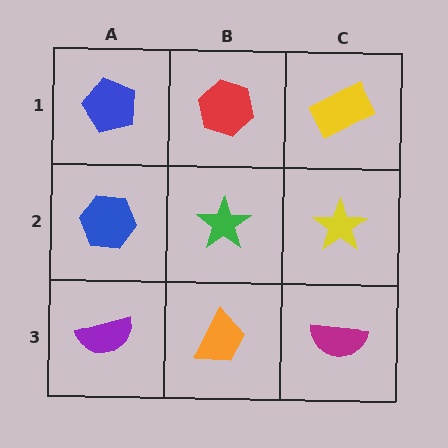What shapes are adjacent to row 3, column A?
A blue hexagon (row 2, column A), an orange trapezoid (row 3, column B).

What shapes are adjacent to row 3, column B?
A green star (row 2, column B), a purple semicircle (row 3, column A), a magenta semicircle (row 3, column C).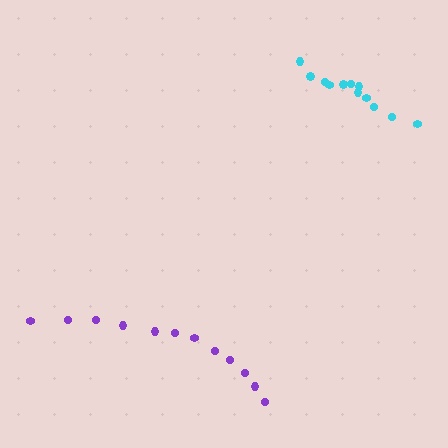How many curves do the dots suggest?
There are 2 distinct paths.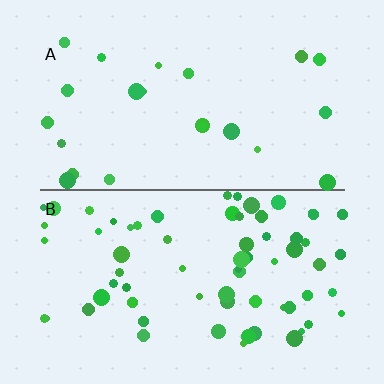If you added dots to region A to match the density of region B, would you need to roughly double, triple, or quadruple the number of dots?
Approximately triple.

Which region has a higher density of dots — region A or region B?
B (the bottom).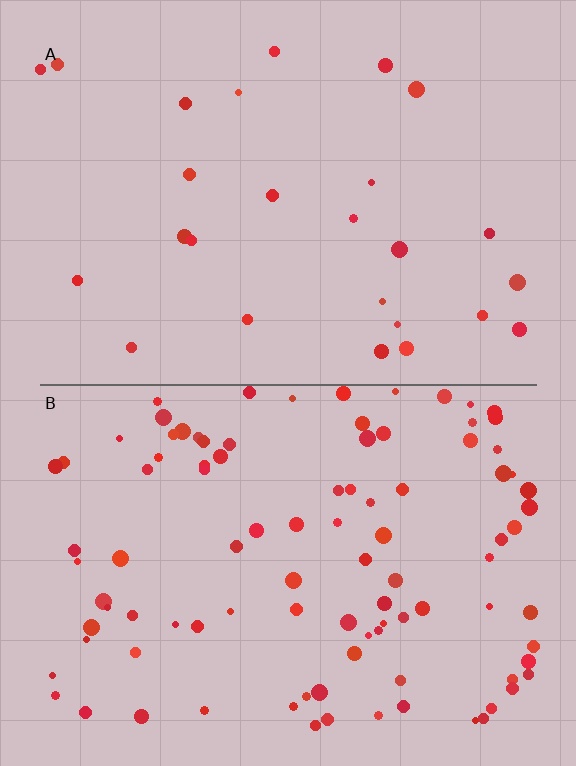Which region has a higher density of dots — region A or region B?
B (the bottom).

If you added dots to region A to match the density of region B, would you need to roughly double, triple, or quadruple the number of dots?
Approximately quadruple.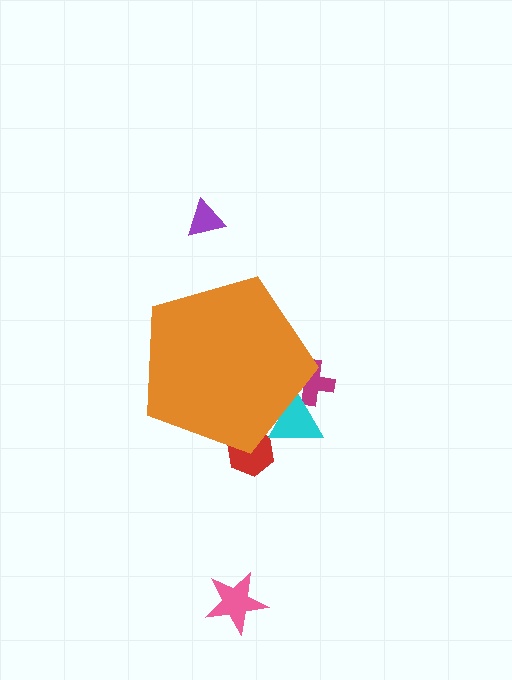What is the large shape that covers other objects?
An orange pentagon.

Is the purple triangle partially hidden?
No, the purple triangle is fully visible.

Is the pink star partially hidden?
No, the pink star is fully visible.